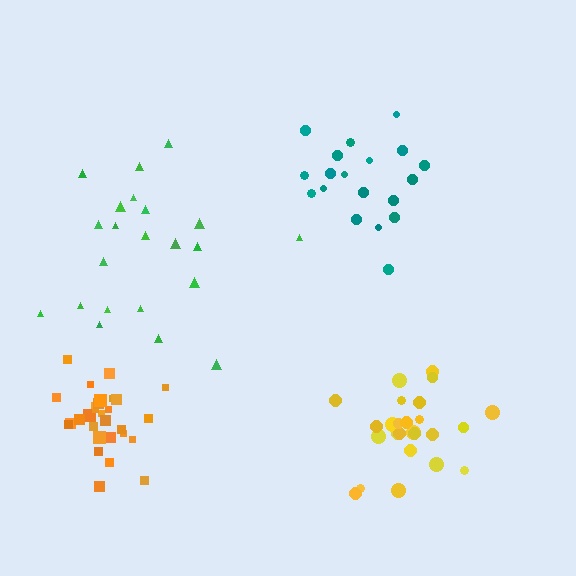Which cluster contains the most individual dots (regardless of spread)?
Orange (30).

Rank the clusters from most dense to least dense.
orange, yellow, teal, green.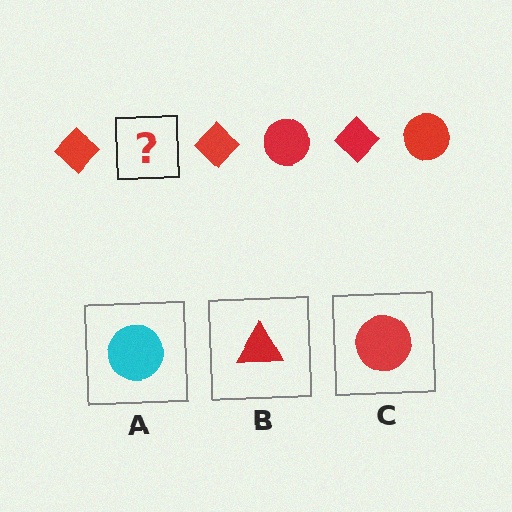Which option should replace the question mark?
Option C.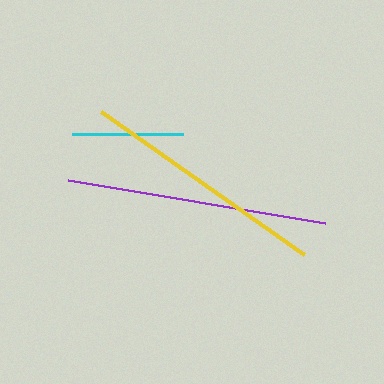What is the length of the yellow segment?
The yellow segment is approximately 249 pixels long.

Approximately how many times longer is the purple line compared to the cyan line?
The purple line is approximately 2.4 times the length of the cyan line.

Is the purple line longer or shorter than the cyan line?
The purple line is longer than the cyan line.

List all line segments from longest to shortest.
From longest to shortest: purple, yellow, cyan.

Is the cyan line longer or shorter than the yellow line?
The yellow line is longer than the cyan line.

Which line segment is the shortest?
The cyan line is the shortest at approximately 111 pixels.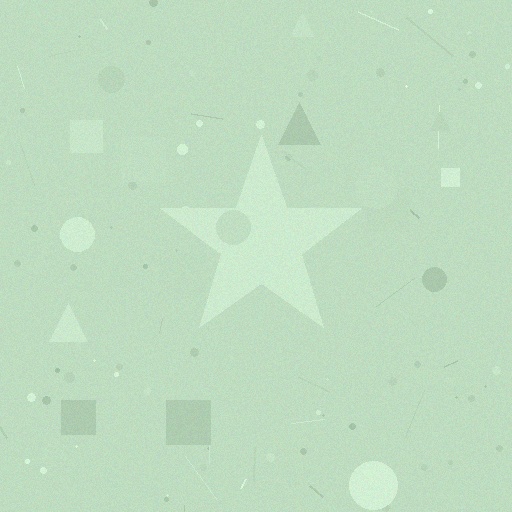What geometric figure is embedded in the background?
A star is embedded in the background.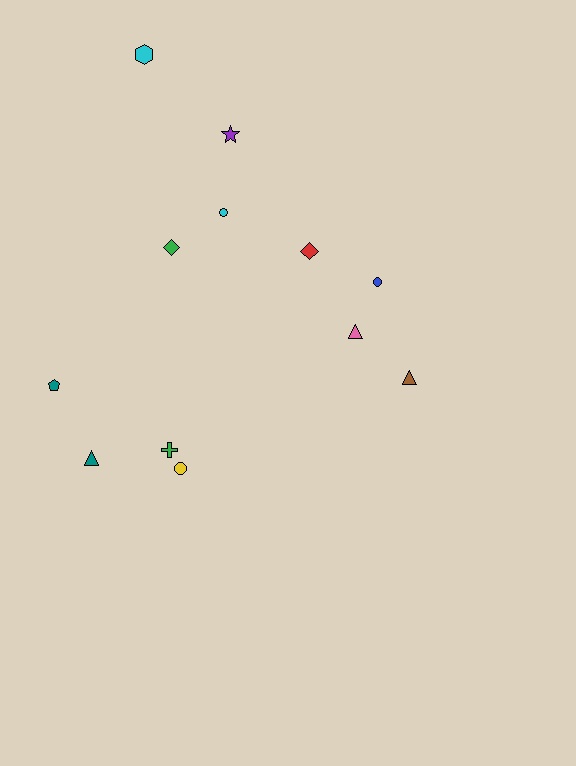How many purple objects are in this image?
There is 1 purple object.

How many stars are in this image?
There is 1 star.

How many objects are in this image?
There are 12 objects.